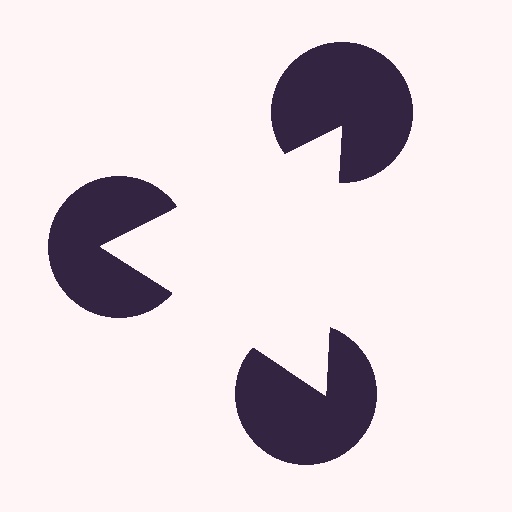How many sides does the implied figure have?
3 sides.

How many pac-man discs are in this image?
There are 3 — one at each vertex of the illusory triangle.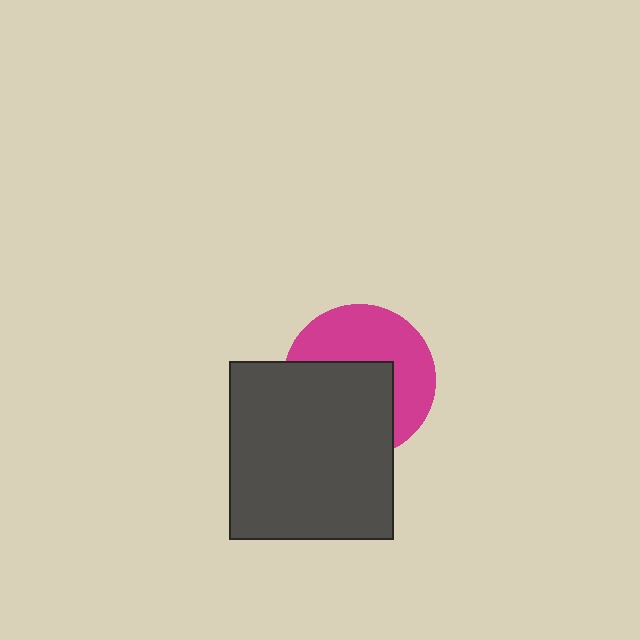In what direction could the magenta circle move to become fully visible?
The magenta circle could move toward the upper-right. That would shift it out from behind the dark gray rectangle entirely.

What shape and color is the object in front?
The object in front is a dark gray rectangle.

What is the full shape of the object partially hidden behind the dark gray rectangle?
The partially hidden object is a magenta circle.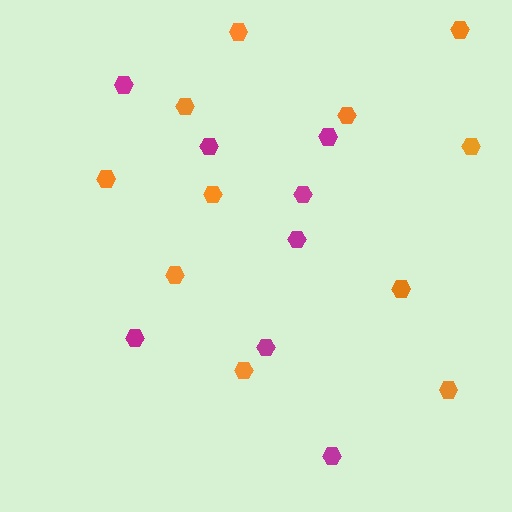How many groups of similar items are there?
There are 2 groups: one group of magenta hexagons (8) and one group of orange hexagons (11).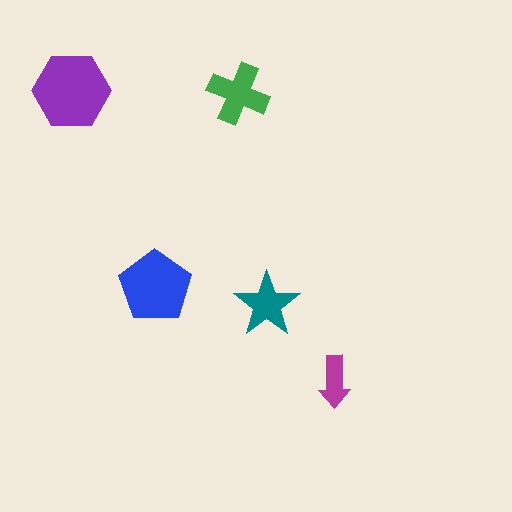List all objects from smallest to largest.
The magenta arrow, the teal star, the green cross, the blue pentagon, the purple hexagon.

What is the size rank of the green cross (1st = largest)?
3rd.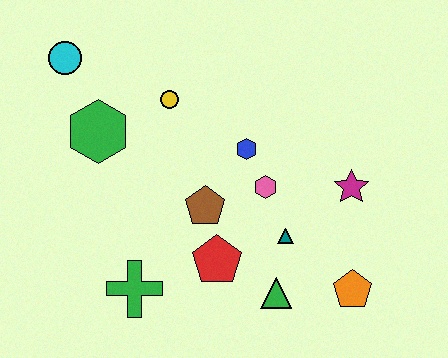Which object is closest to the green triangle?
The teal triangle is closest to the green triangle.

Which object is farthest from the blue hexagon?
The cyan circle is farthest from the blue hexagon.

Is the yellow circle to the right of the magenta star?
No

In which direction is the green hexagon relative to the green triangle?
The green hexagon is to the left of the green triangle.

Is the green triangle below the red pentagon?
Yes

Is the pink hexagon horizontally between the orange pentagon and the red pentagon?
Yes